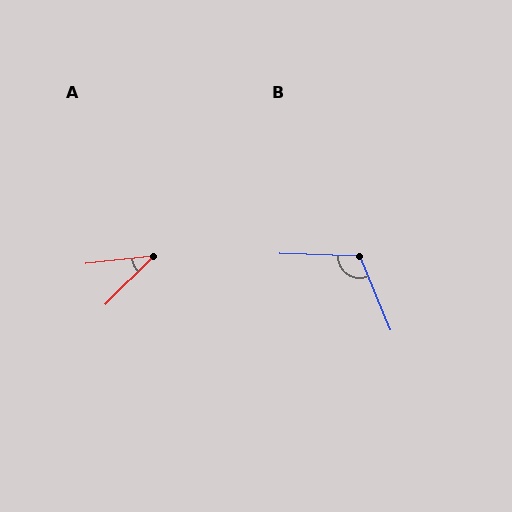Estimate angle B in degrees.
Approximately 115 degrees.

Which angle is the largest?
B, at approximately 115 degrees.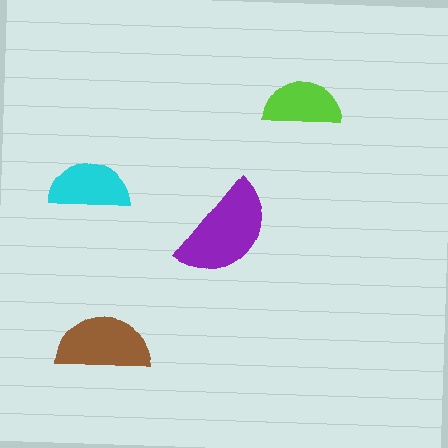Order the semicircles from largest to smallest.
the purple one, the brown one, the cyan one, the lime one.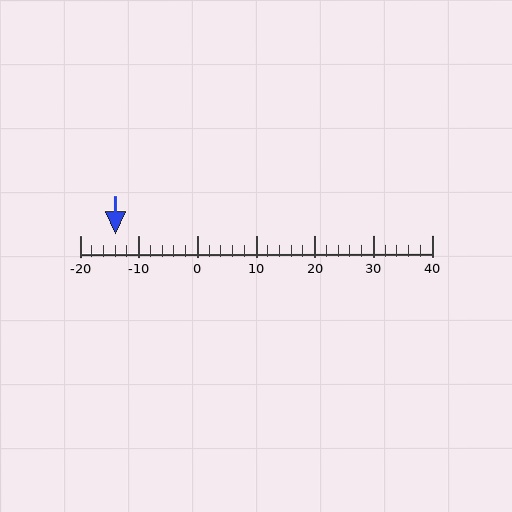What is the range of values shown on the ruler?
The ruler shows values from -20 to 40.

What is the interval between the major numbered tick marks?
The major tick marks are spaced 10 units apart.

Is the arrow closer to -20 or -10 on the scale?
The arrow is closer to -10.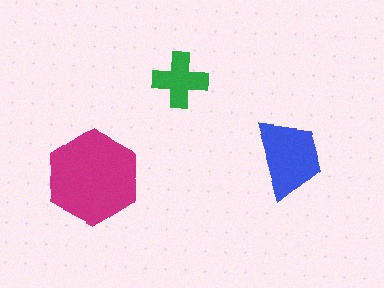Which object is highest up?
The green cross is topmost.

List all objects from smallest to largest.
The green cross, the blue trapezoid, the magenta hexagon.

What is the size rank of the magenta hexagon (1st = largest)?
1st.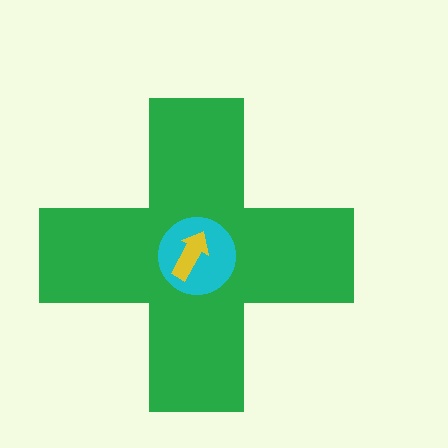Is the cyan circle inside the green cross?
Yes.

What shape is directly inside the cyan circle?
The yellow arrow.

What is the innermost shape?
The yellow arrow.